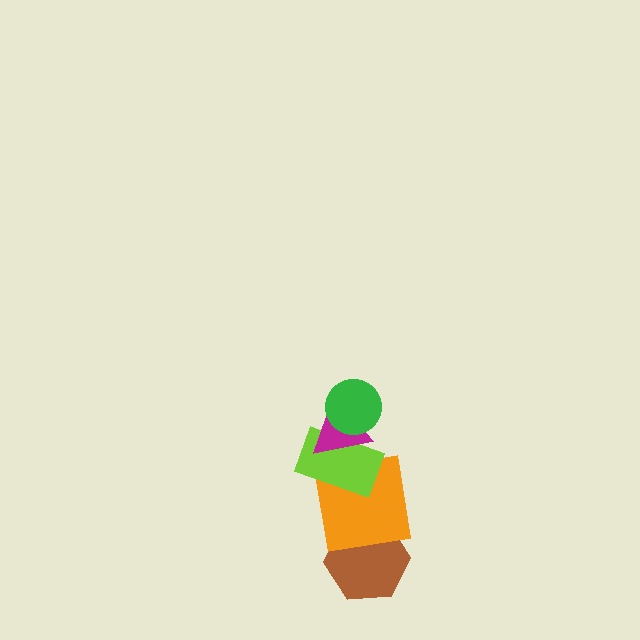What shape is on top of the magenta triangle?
The green circle is on top of the magenta triangle.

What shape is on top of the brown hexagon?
The orange square is on top of the brown hexagon.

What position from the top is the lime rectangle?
The lime rectangle is 3rd from the top.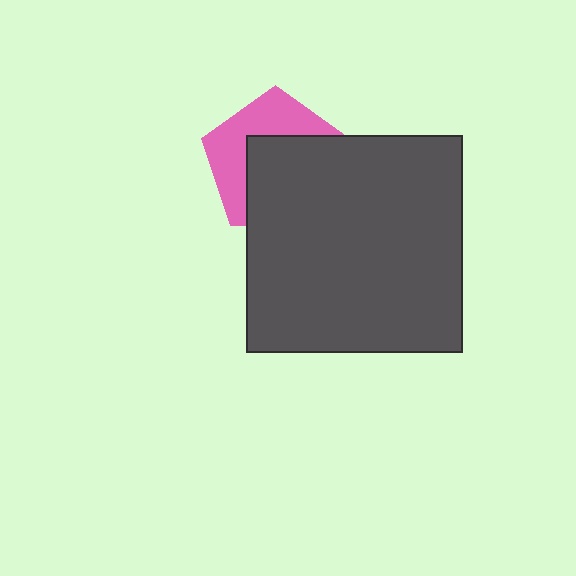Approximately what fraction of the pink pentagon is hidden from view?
Roughly 57% of the pink pentagon is hidden behind the dark gray square.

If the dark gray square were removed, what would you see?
You would see the complete pink pentagon.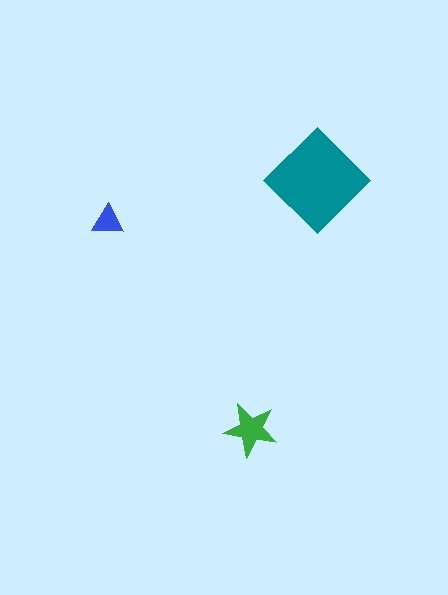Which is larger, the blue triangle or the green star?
The green star.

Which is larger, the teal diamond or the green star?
The teal diamond.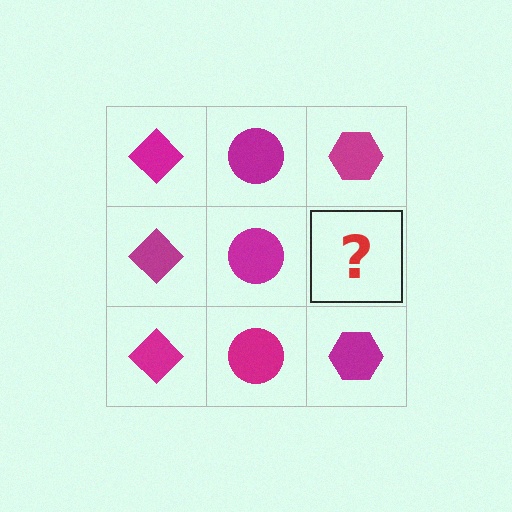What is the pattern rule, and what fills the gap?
The rule is that each column has a consistent shape. The gap should be filled with a magenta hexagon.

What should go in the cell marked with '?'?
The missing cell should contain a magenta hexagon.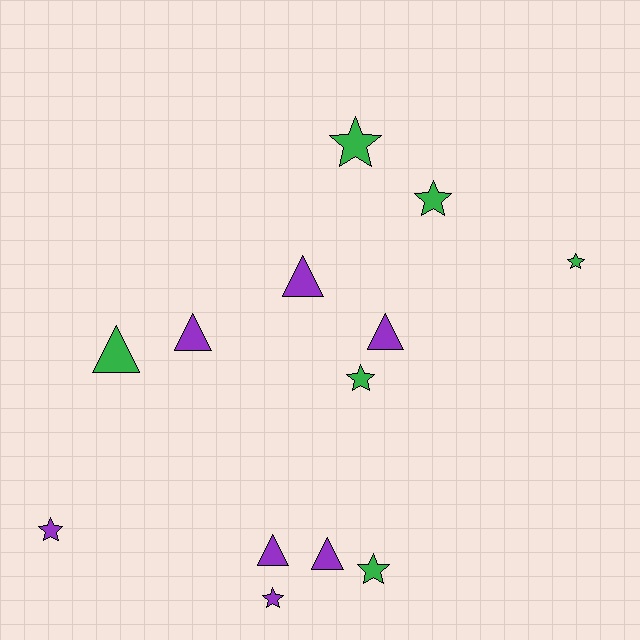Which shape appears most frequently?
Star, with 7 objects.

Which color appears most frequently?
Purple, with 7 objects.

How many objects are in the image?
There are 13 objects.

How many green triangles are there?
There is 1 green triangle.